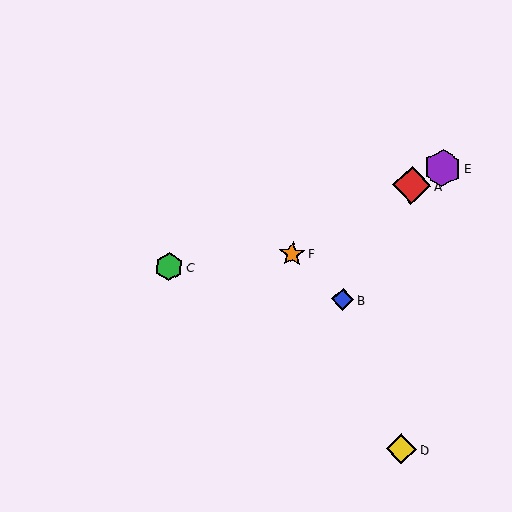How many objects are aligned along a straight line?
3 objects (A, E, F) are aligned along a straight line.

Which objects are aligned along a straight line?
Objects A, E, F are aligned along a straight line.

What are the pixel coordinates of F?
Object F is at (292, 254).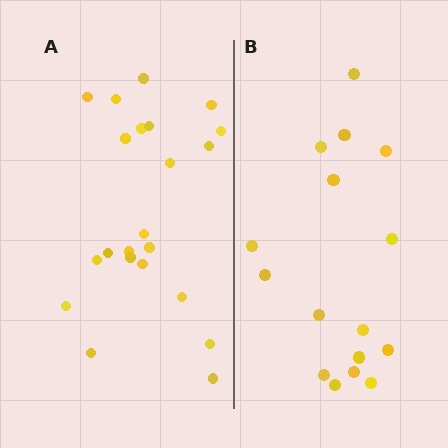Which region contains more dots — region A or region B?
Region A (the left region) has more dots.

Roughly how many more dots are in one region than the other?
Region A has about 6 more dots than region B.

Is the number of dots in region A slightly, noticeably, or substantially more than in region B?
Region A has noticeably more, but not dramatically so. The ratio is roughly 1.4 to 1.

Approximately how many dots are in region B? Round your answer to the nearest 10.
About 20 dots. (The exact count is 16, which rounds to 20.)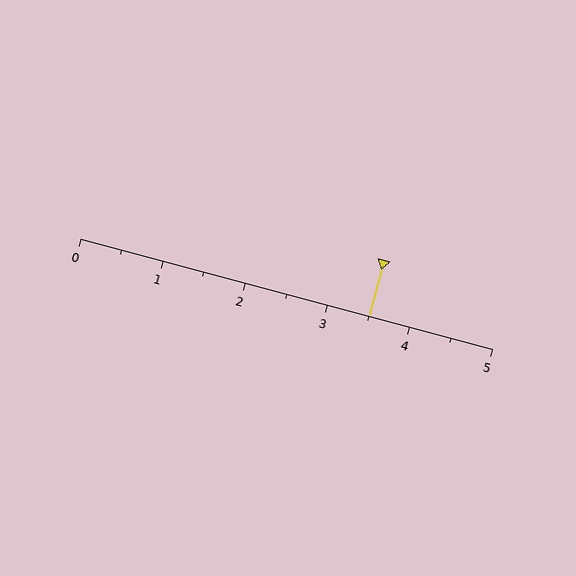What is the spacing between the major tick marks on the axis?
The major ticks are spaced 1 apart.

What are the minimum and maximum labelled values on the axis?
The axis runs from 0 to 5.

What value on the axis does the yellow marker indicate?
The marker indicates approximately 3.5.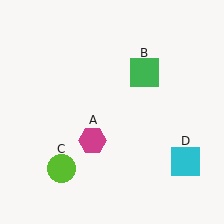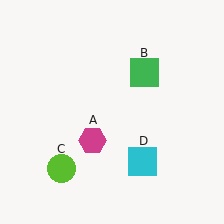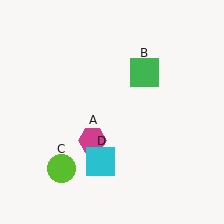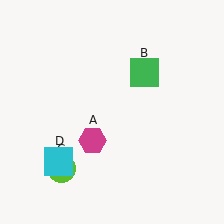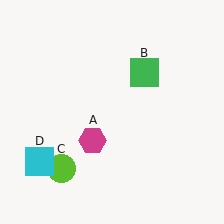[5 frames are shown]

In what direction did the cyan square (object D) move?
The cyan square (object D) moved left.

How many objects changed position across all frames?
1 object changed position: cyan square (object D).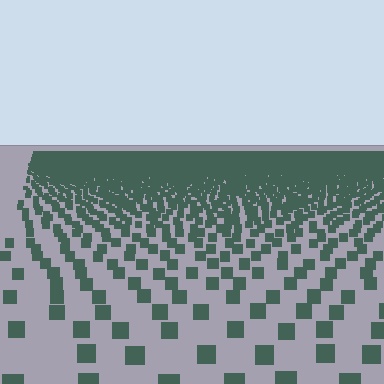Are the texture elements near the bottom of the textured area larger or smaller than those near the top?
Larger. Near the bottom, elements are closer to the viewer and appear at a bigger on-screen size.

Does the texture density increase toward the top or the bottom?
Density increases toward the top.